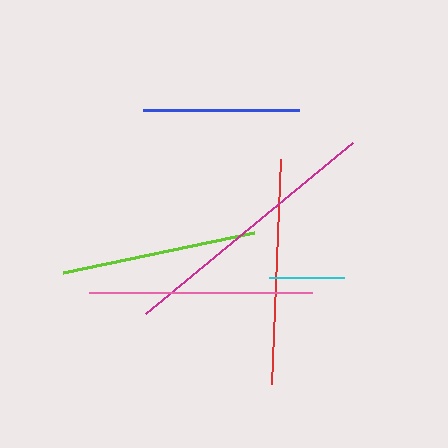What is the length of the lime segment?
The lime segment is approximately 195 pixels long.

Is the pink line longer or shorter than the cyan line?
The pink line is longer than the cyan line.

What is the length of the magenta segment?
The magenta segment is approximately 268 pixels long.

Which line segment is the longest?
The magenta line is the longest at approximately 268 pixels.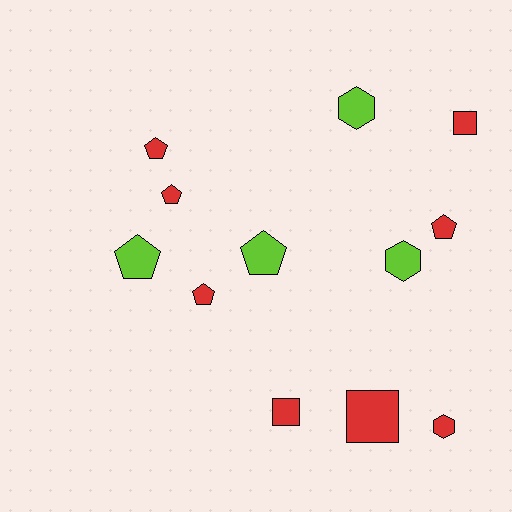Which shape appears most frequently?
Pentagon, with 6 objects.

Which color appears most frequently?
Red, with 8 objects.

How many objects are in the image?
There are 12 objects.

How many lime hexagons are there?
There are 2 lime hexagons.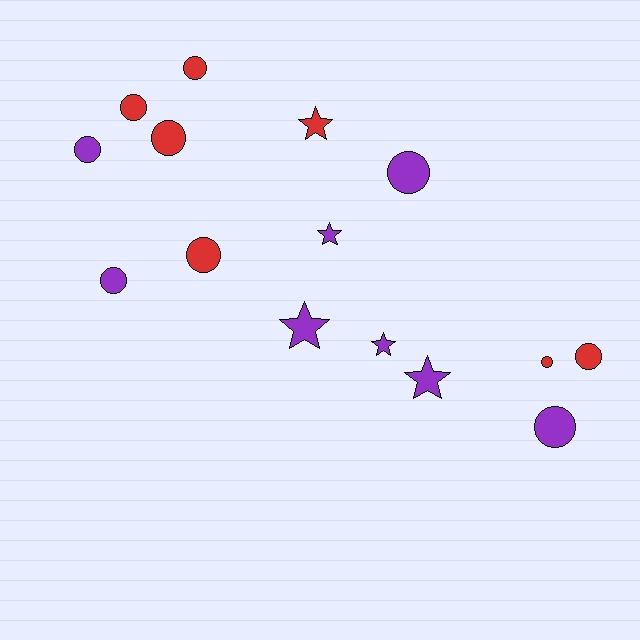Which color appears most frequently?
Purple, with 8 objects.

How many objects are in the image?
There are 15 objects.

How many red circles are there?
There are 6 red circles.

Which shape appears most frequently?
Circle, with 10 objects.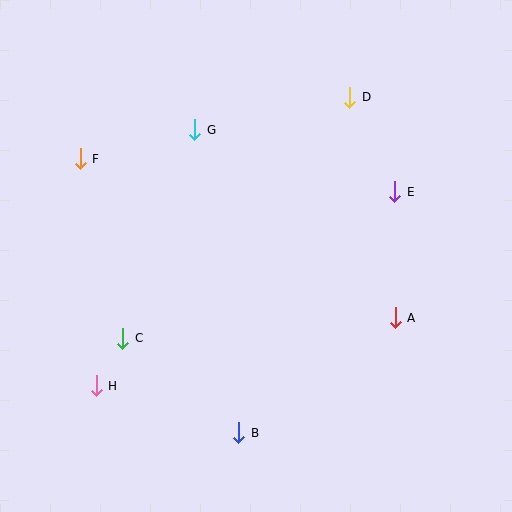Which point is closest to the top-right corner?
Point D is closest to the top-right corner.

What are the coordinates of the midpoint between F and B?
The midpoint between F and B is at (160, 296).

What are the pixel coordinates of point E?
Point E is at (395, 192).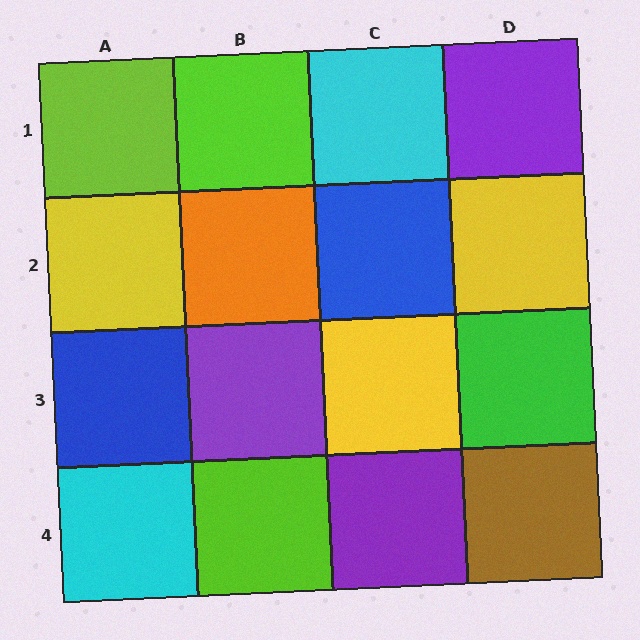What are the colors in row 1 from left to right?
Lime, lime, cyan, purple.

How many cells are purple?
3 cells are purple.